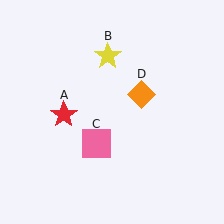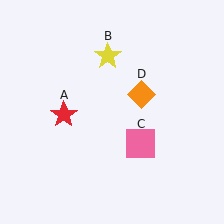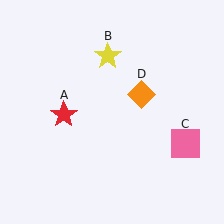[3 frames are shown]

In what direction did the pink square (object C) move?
The pink square (object C) moved right.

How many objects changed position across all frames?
1 object changed position: pink square (object C).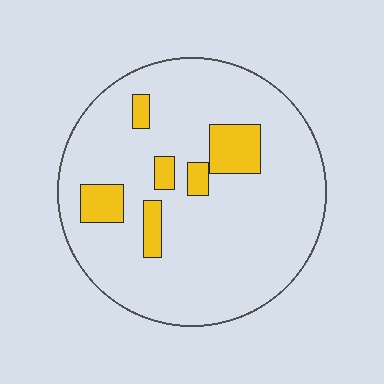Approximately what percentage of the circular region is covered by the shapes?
Approximately 15%.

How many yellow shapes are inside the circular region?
6.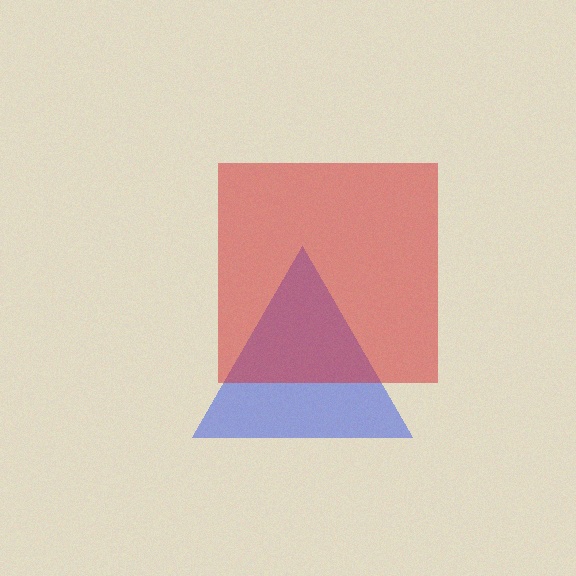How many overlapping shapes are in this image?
There are 2 overlapping shapes in the image.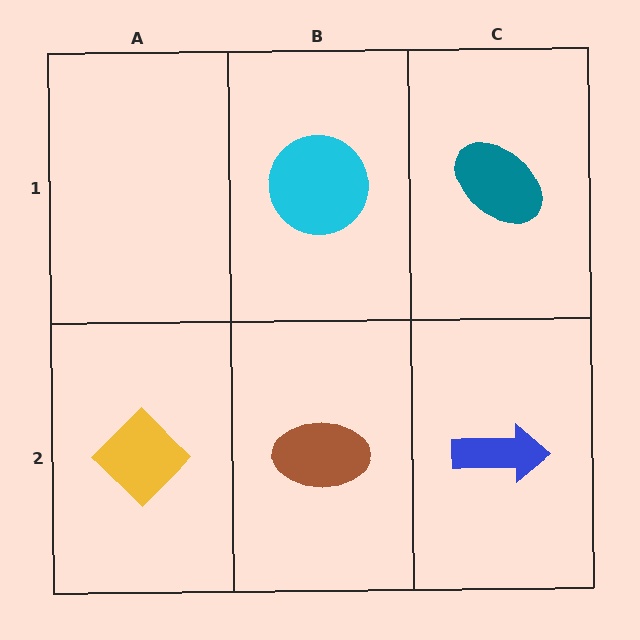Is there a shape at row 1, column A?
No, that cell is empty.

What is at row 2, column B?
A brown ellipse.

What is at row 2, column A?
A yellow diamond.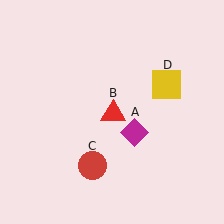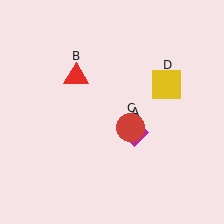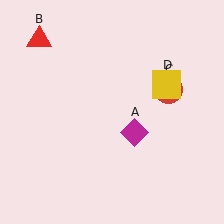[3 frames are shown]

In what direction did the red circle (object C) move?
The red circle (object C) moved up and to the right.